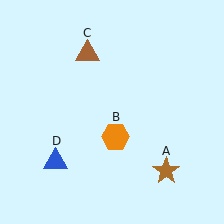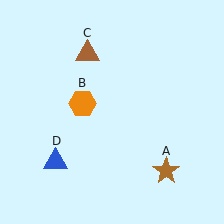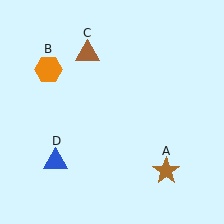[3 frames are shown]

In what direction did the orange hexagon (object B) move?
The orange hexagon (object B) moved up and to the left.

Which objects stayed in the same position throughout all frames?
Brown star (object A) and brown triangle (object C) and blue triangle (object D) remained stationary.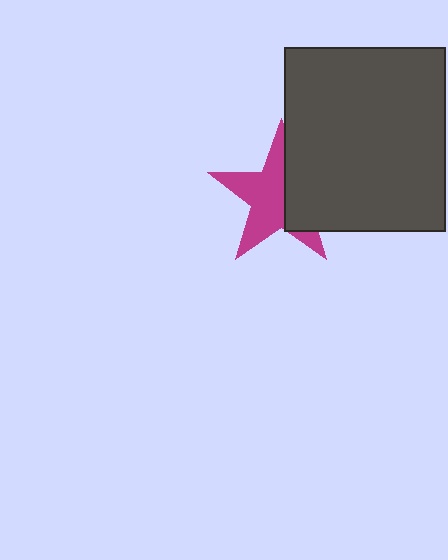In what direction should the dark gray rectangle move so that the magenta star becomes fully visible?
The dark gray rectangle should move right. That is the shortest direction to clear the overlap and leave the magenta star fully visible.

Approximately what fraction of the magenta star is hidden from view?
Roughly 40% of the magenta star is hidden behind the dark gray rectangle.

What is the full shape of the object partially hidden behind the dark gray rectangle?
The partially hidden object is a magenta star.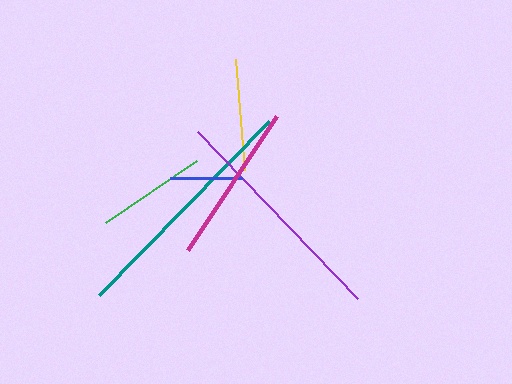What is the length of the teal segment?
The teal segment is approximately 243 pixels long.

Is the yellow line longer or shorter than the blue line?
The yellow line is longer than the blue line.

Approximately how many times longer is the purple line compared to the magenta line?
The purple line is approximately 1.4 times the length of the magenta line.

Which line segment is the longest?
The teal line is the longest at approximately 243 pixels.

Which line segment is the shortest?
The blue line is the shortest at approximately 72 pixels.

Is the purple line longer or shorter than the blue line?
The purple line is longer than the blue line.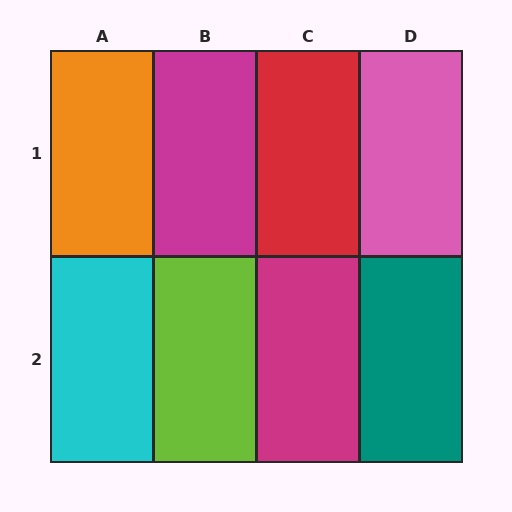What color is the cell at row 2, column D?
Teal.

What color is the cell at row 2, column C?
Magenta.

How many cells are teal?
1 cell is teal.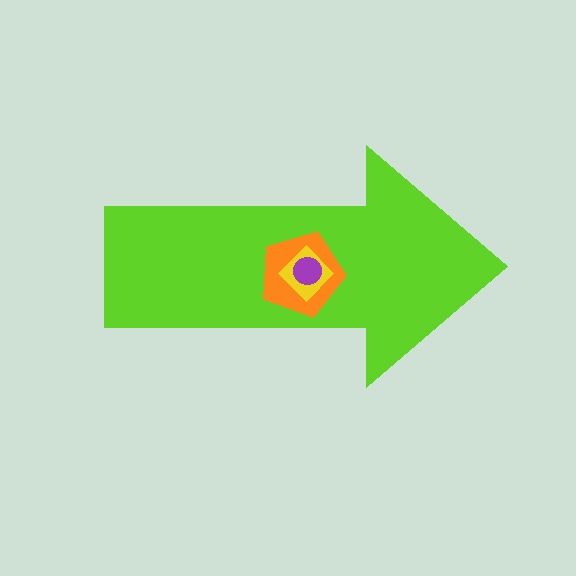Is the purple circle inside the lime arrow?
Yes.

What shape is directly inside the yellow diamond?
The purple circle.